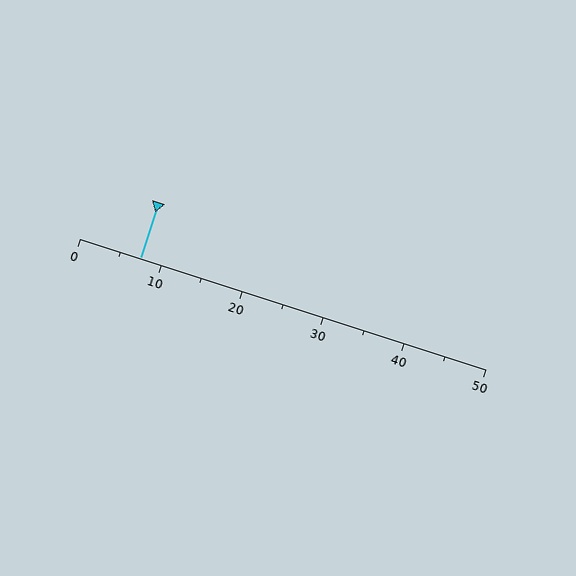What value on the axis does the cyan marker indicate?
The marker indicates approximately 7.5.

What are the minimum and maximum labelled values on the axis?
The axis runs from 0 to 50.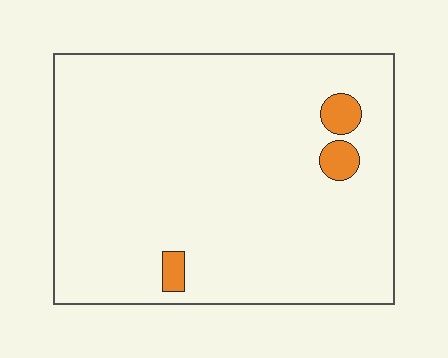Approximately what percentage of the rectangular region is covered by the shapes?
Approximately 5%.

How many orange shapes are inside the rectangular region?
3.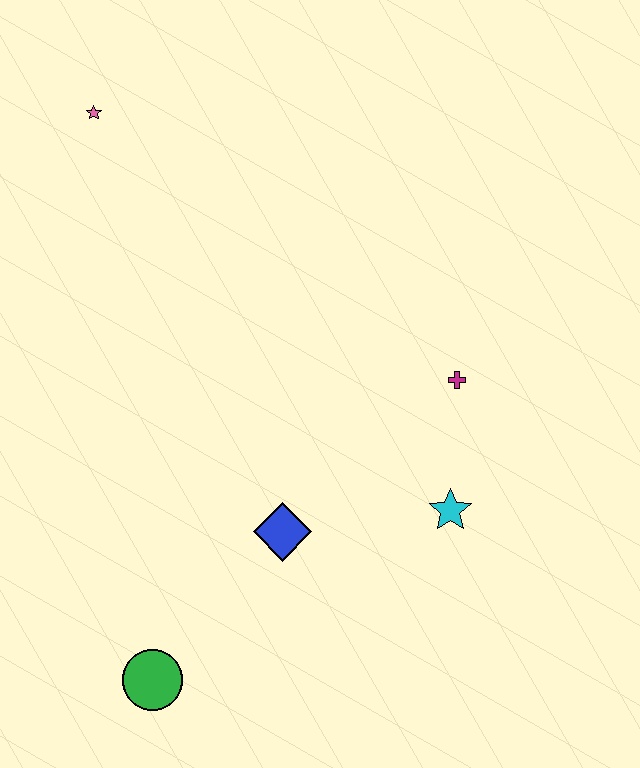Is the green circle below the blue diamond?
Yes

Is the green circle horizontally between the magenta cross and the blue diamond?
No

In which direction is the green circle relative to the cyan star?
The green circle is to the left of the cyan star.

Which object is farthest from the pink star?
The green circle is farthest from the pink star.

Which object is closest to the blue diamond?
The cyan star is closest to the blue diamond.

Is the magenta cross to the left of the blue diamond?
No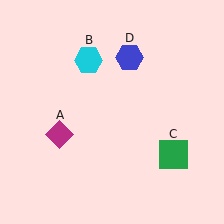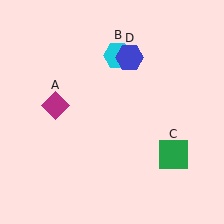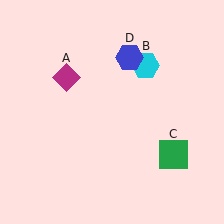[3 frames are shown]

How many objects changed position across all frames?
2 objects changed position: magenta diamond (object A), cyan hexagon (object B).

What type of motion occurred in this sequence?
The magenta diamond (object A), cyan hexagon (object B) rotated clockwise around the center of the scene.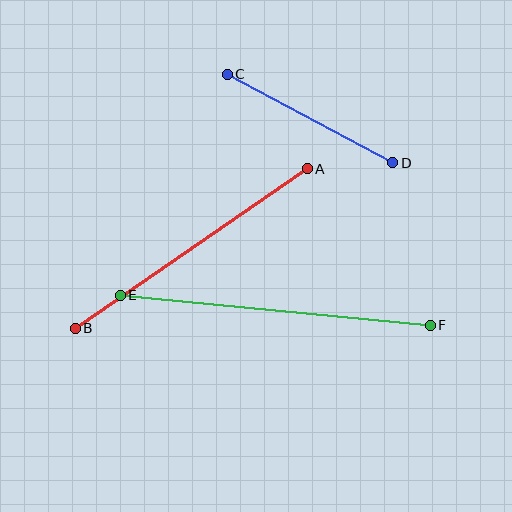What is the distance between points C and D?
The distance is approximately 188 pixels.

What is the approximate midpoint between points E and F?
The midpoint is at approximately (275, 310) pixels.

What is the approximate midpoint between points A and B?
The midpoint is at approximately (191, 249) pixels.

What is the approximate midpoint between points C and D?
The midpoint is at approximately (310, 118) pixels.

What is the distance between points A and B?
The distance is approximately 281 pixels.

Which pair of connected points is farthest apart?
Points E and F are farthest apart.